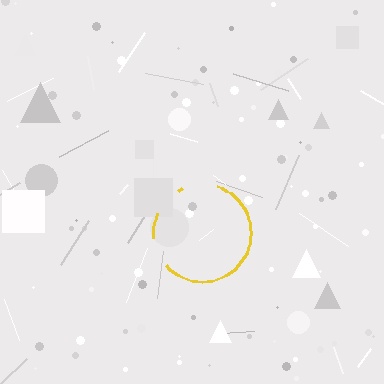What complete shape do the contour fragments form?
The contour fragments form a circle.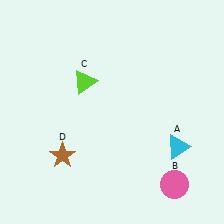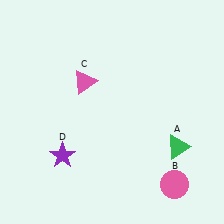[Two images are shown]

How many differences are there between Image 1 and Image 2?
There are 3 differences between the two images.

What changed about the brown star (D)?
In Image 1, D is brown. In Image 2, it changed to purple.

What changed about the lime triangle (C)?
In Image 1, C is lime. In Image 2, it changed to pink.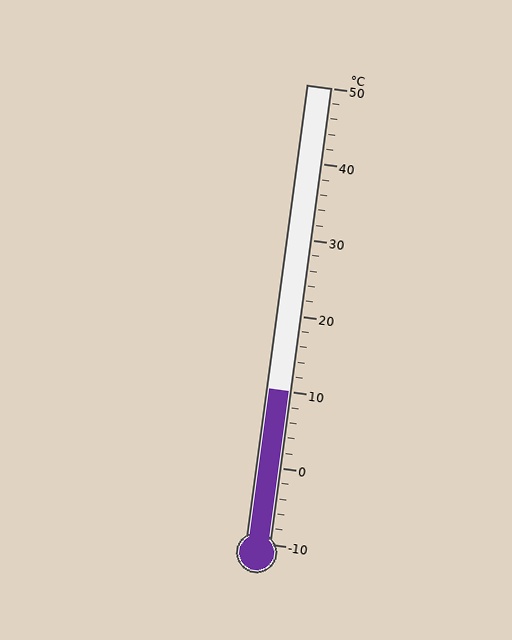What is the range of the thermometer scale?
The thermometer scale ranges from -10°C to 50°C.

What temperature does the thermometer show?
The thermometer shows approximately 10°C.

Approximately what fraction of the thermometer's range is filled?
The thermometer is filled to approximately 35% of its range.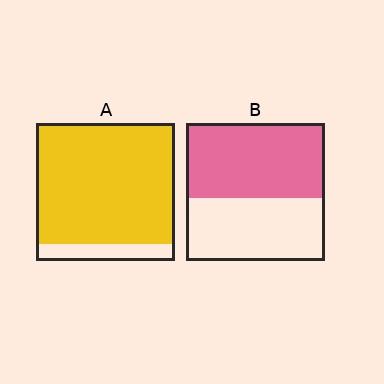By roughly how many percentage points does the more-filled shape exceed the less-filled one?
By roughly 35 percentage points (A over B).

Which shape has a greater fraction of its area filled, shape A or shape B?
Shape A.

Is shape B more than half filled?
Yes.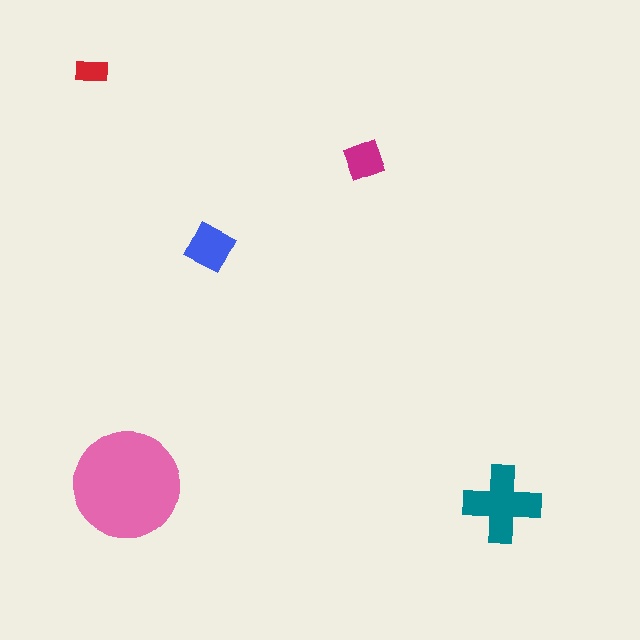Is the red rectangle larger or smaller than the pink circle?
Smaller.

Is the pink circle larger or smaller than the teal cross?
Larger.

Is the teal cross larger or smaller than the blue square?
Larger.